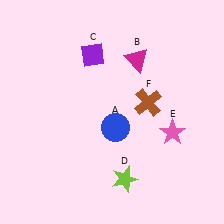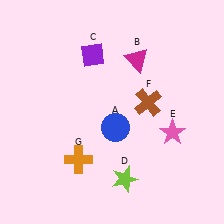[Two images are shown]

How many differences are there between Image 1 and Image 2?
There is 1 difference between the two images.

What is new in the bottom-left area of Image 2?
An orange cross (G) was added in the bottom-left area of Image 2.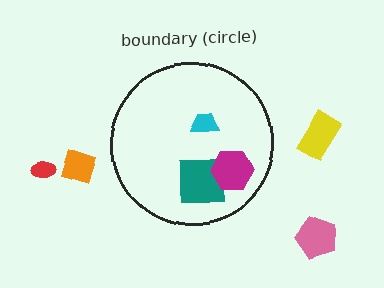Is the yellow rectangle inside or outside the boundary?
Outside.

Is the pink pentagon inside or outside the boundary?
Outside.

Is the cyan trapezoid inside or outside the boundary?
Inside.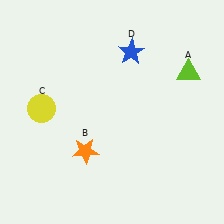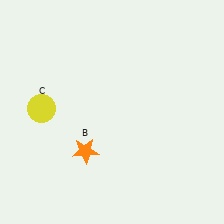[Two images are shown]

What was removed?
The lime triangle (A), the blue star (D) were removed in Image 2.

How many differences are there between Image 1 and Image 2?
There are 2 differences between the two images.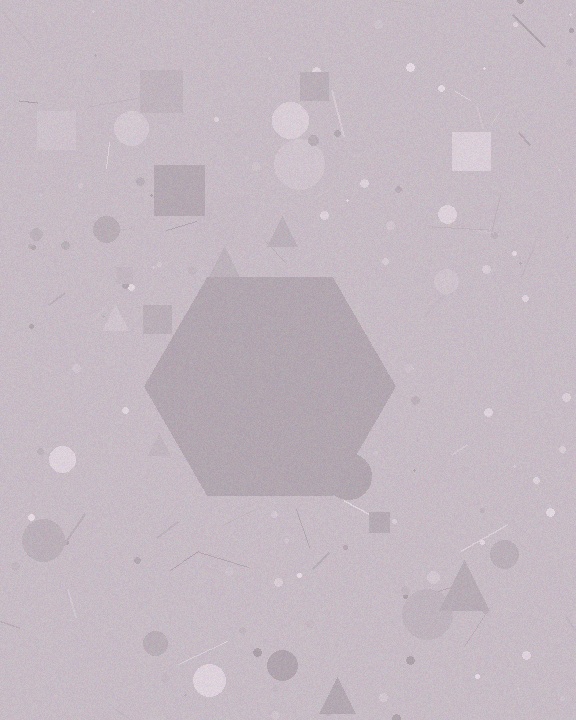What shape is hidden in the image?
A hexagon is hidden in the image.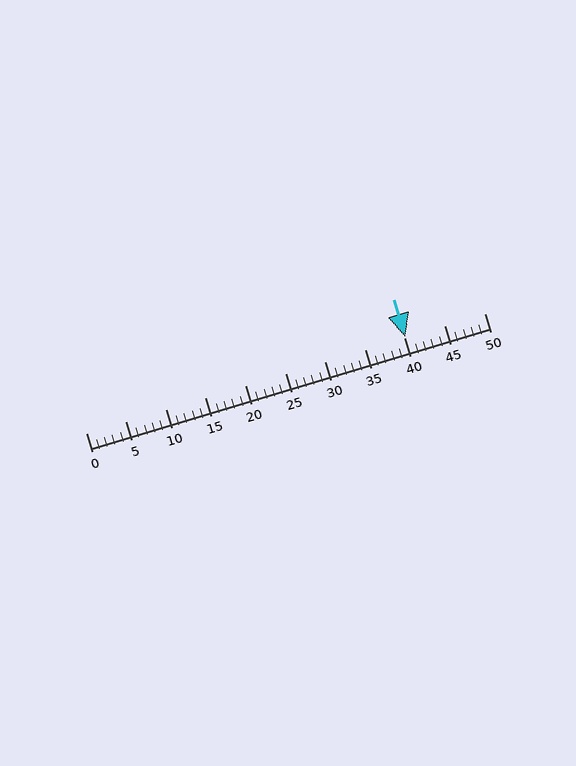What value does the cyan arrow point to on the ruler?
The cyan arrow points to approximately 40.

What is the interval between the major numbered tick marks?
The major tick marks are spaced 5 units apart.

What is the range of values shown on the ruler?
The ruler shows values from 0 to 50.